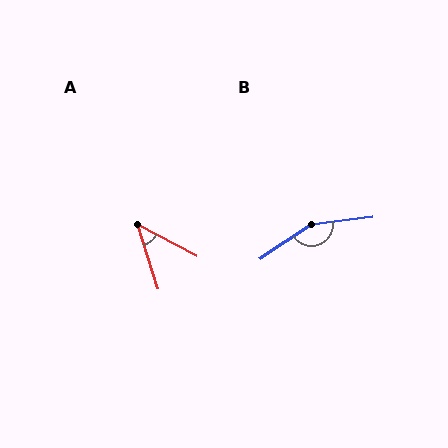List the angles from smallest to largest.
A (44°), B (153°).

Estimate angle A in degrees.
Approximately 44 degrees.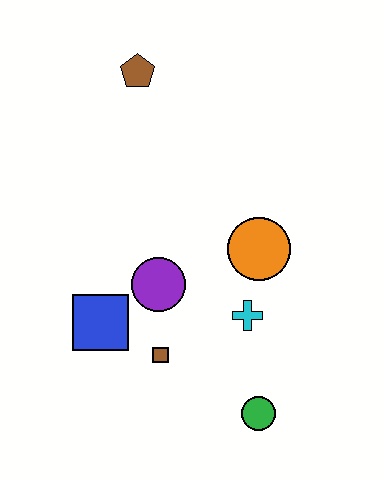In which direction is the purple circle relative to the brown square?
The purple circle is above the brown square.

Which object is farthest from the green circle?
The brown pentagon is farthest from the green circle.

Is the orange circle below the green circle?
No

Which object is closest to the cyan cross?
The orange circle is closest to the cyan cross.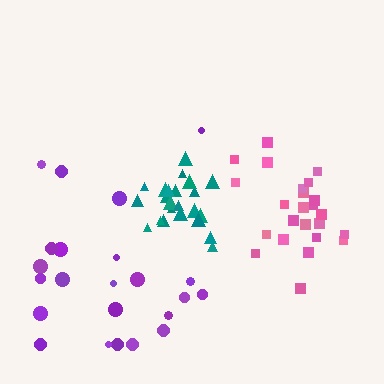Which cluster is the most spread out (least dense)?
Purple.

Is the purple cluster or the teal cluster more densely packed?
Teal.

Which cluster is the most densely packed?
Teal.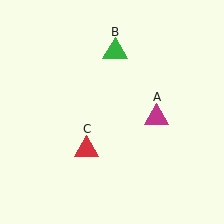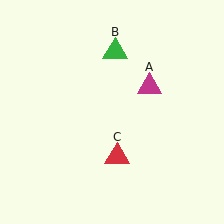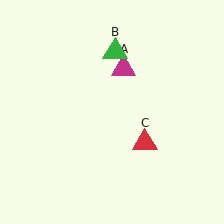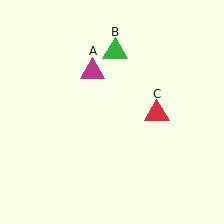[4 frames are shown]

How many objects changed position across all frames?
2 objects changed position: magenta triangle (object A), red triangle (object C).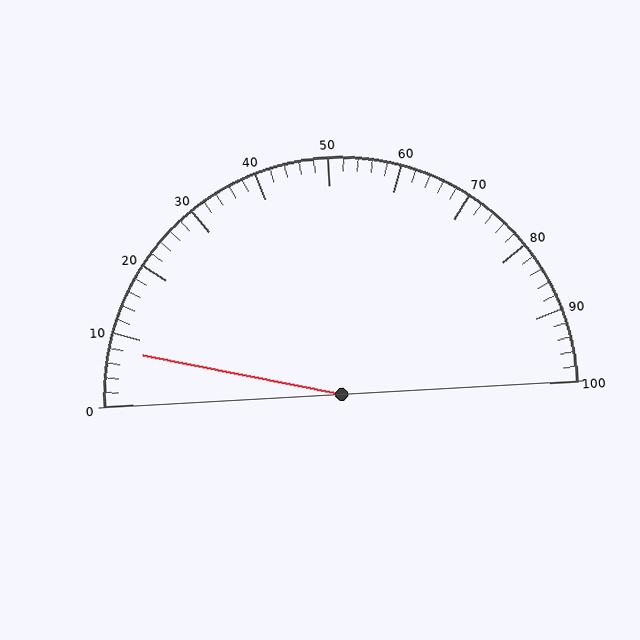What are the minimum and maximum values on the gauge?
The gauge ranges from 0 to 100.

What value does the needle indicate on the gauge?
The needle indicates approximately 8.